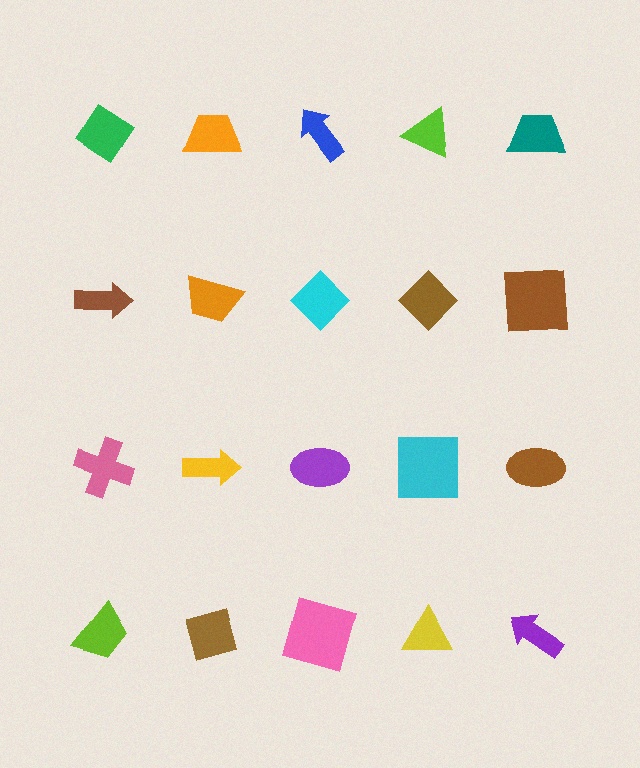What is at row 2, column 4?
A brown diamond.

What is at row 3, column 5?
A brown ellipse.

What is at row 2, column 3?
A cyan diamond.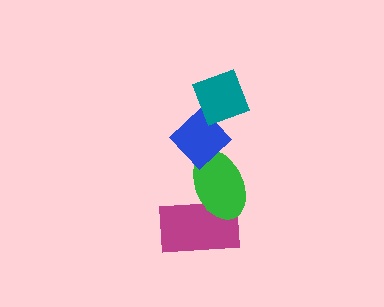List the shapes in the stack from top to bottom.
From top to bottom: the teal diamond, the blue diamond, the green ellipse, the magenta rectangle.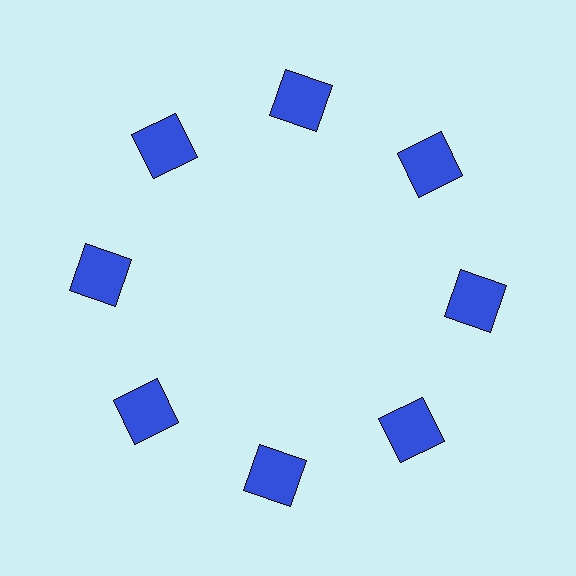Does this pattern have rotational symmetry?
Yes, this pattern has 8-fold rotational symmetry. It looks the same after rotating 45 degrees around the center.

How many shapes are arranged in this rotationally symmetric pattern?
There are 8 shapes, arranged in 8 groups of 1.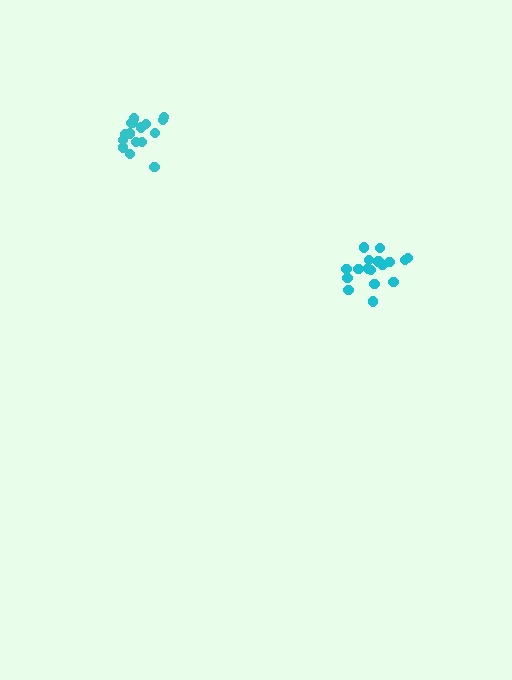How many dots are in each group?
Group 1: 16 dots, Group 2: 17 dots (33 total).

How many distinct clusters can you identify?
There are 2 distinct clusters.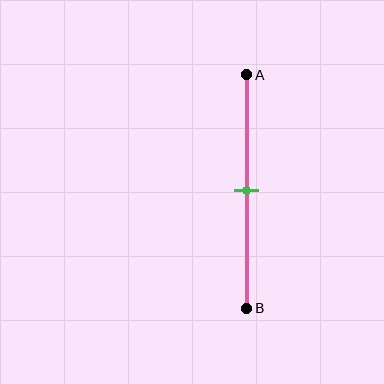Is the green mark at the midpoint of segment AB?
Yes, the mark is approximately at the midpoint.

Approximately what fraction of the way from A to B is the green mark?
The green mark is approximately 50% of the way from A to B.